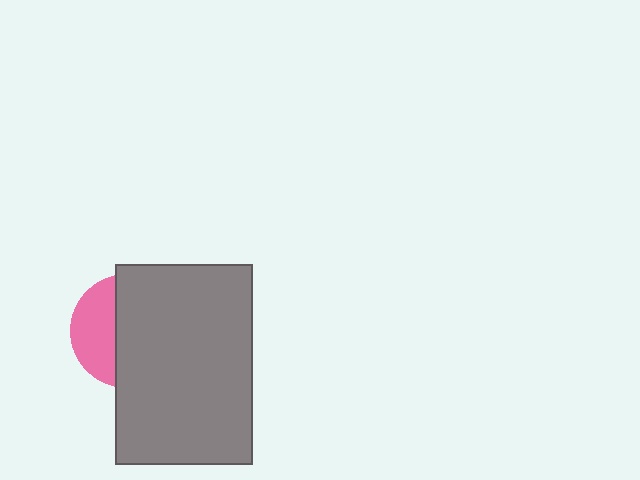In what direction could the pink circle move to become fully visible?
The pink circle could move left. That would shift it out from behind the gray rectangle entirely.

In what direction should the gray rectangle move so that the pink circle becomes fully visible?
The gray rectangle should move right. That is the shortest direction to clear the overlap and leave the pink circle fully visible.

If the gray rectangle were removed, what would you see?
You would see the complete pink circle.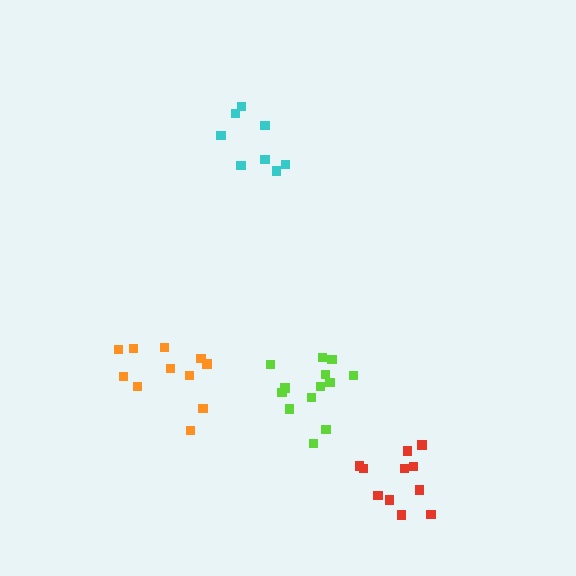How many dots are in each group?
Group 1: 11 dots, Group 2: 11 dots, Group 3: 8 dots, Group 4: 13 dots (43 total).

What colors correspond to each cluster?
The clusters are colored: orange, red, cyan, lime.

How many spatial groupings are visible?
There are 4 spatial groupings.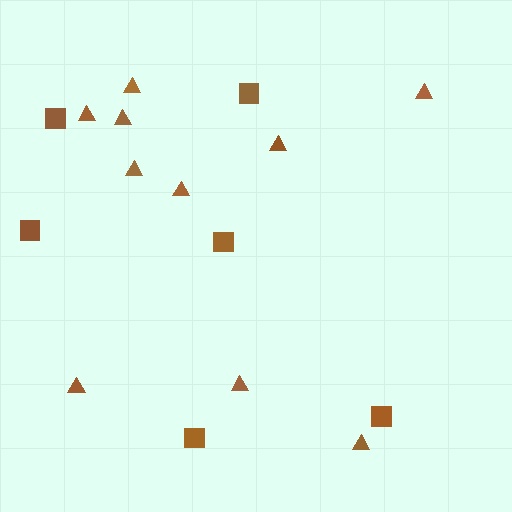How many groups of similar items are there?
There are 2 groups: one group of triangles (10) and one group of squares (6).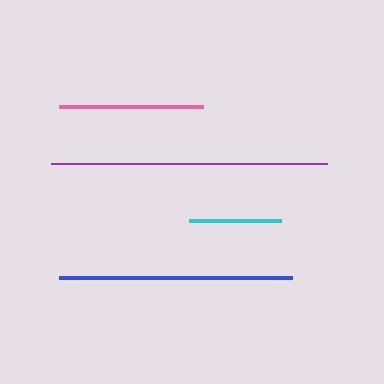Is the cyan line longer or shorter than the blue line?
The blue line is longer than the cyan line.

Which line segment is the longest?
The purple line is the longest at approximately 277 pixels.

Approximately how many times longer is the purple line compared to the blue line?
The purple line is approximately 1.2 times the length of the blue line.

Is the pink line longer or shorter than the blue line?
The blue line is longer than the pink line.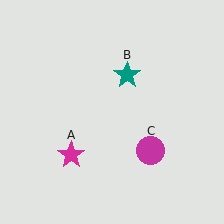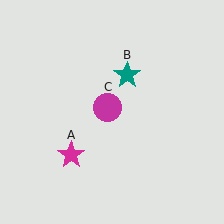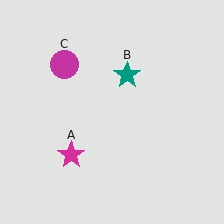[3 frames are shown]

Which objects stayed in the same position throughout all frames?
Magenta star (object A) and teal star (object B) remained stationary.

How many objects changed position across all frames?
1 object changed position: magenta circle (object C).